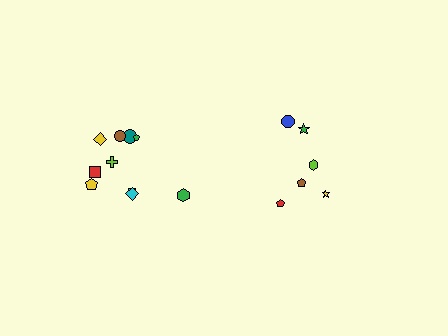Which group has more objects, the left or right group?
The left group.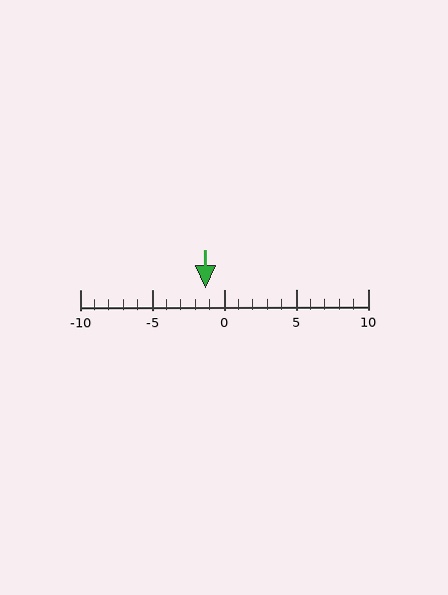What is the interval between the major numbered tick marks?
The major tick marks are spaced 5 units apart.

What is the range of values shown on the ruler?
The ruler shows values from -10 to 10.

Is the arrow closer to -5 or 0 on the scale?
The arrow is closer to 0.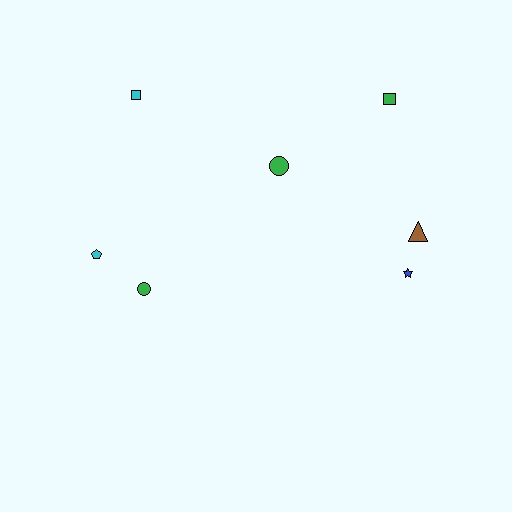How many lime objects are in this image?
There are no lime objects.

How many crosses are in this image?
There are no crosses.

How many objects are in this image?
There are 7 objects.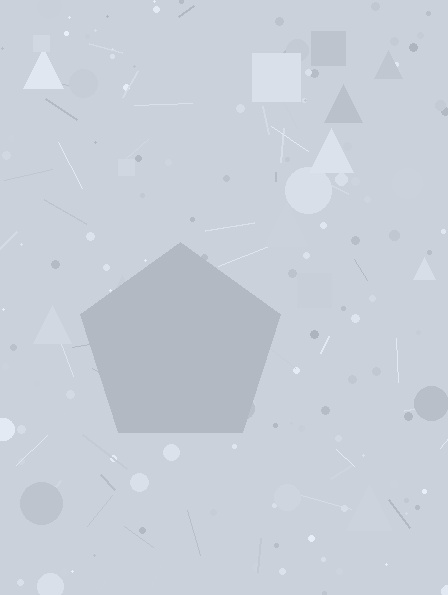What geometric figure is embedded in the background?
A pentagon is embedded in the background.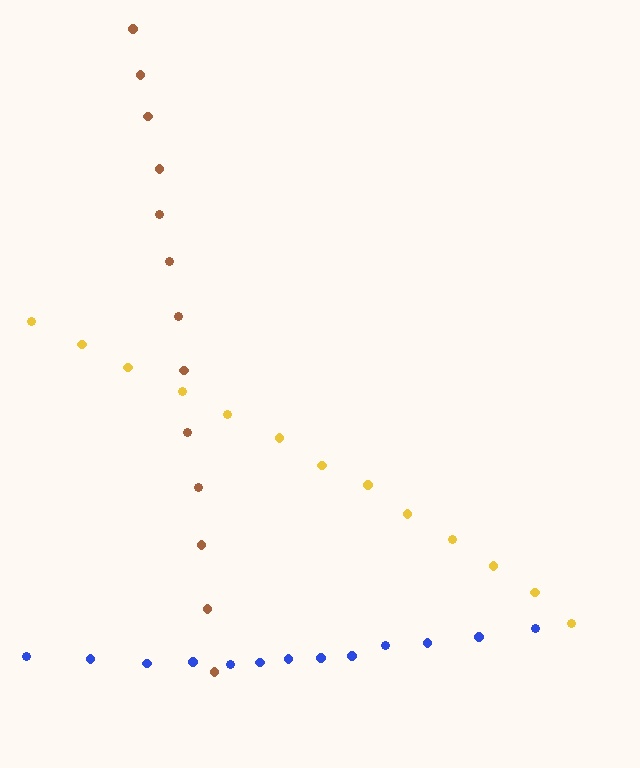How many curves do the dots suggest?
There are 3 distinct paths.